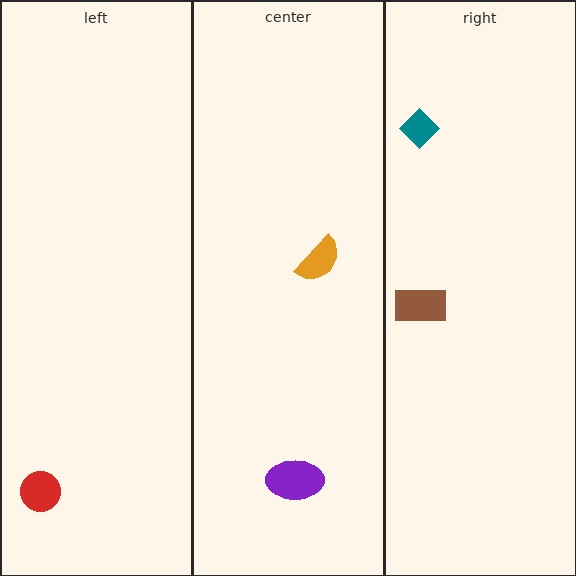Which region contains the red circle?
The left region.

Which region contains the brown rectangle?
The right region.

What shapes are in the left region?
The red circle.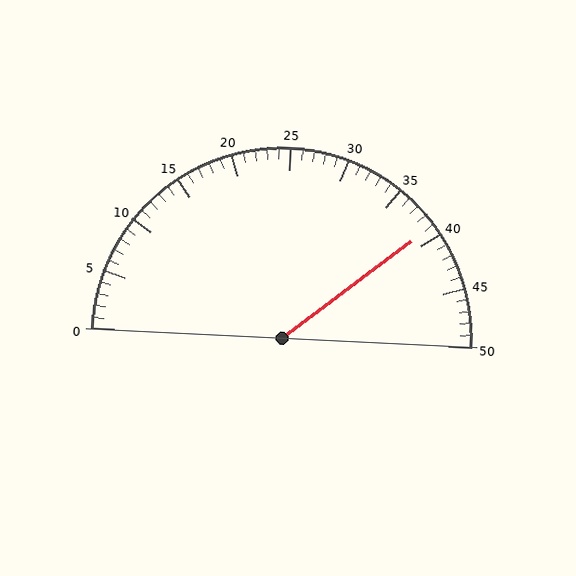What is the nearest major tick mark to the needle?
The nearest major tick mark is 40.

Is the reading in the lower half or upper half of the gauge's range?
The reading is in the upper half of the range (0 to 50).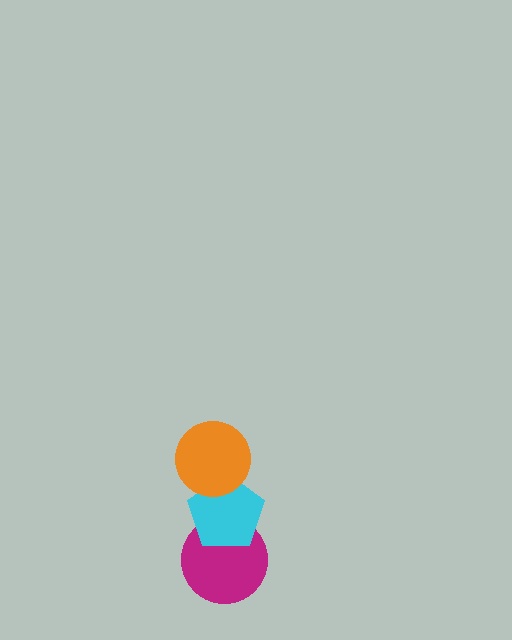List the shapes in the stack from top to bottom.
From top to bottom: the orange circle, the cyan pentagon, the magenta circle.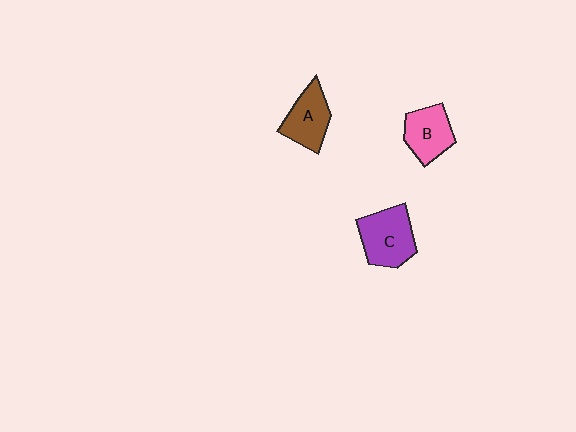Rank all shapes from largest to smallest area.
From largest to smallest: C (purple), B (pink), A (brown).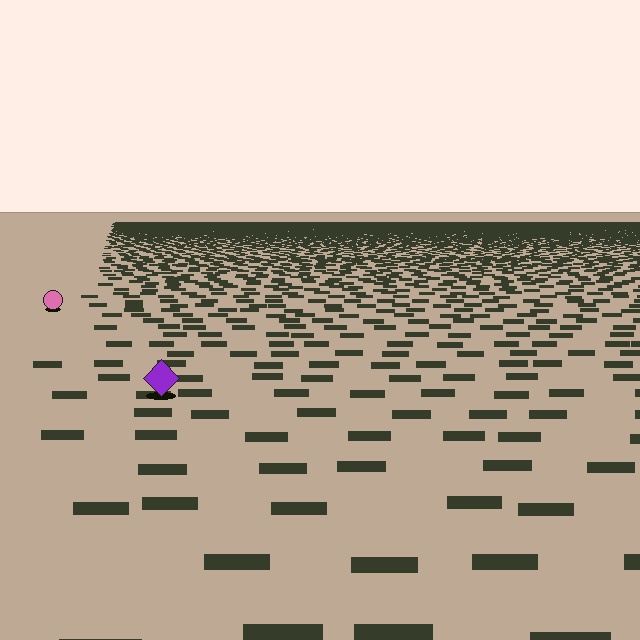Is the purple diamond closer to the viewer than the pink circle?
Yes. The purple diamond is closer — you can tell from the texture gradient: the ground texture is coarser near it.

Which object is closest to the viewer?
The purple diamond is closest. The texture marks near it are larger and more spread out.